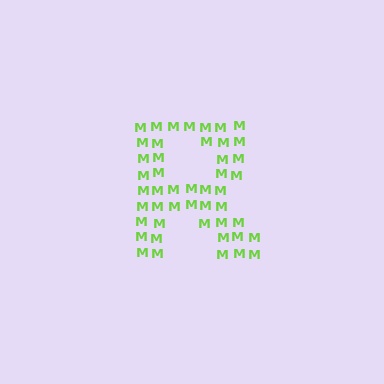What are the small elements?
The small elements are letter M's.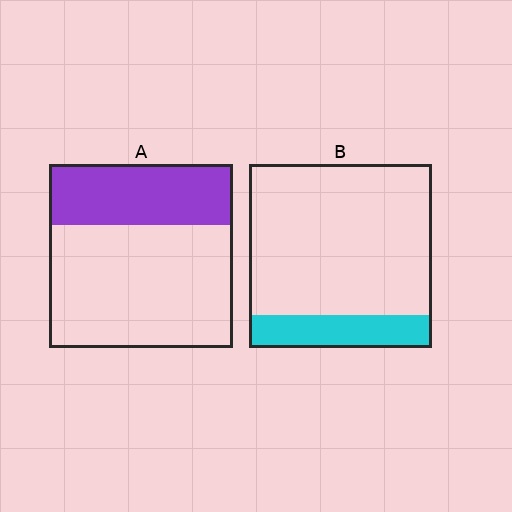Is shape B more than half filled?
No.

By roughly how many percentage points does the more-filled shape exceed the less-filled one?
By roughly 15 percentage points (A over B).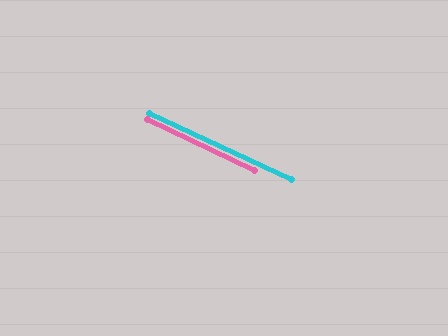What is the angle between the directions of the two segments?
Approximately 1 degree.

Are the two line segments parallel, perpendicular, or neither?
Parallel — their directions differ by only 0.7°.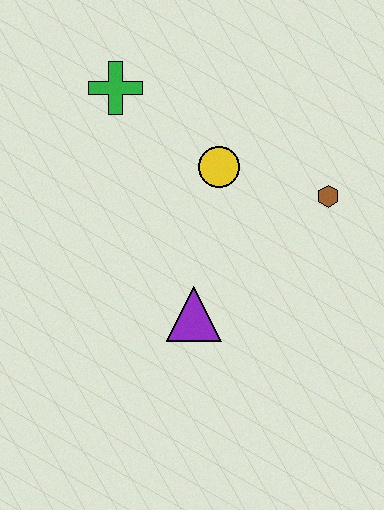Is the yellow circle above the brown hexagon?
Yes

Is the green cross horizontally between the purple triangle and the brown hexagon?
No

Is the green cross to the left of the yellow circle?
Yes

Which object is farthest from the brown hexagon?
The green cross is farthest from the brown hexagon.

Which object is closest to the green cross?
The yellow circle is closest to the green cross.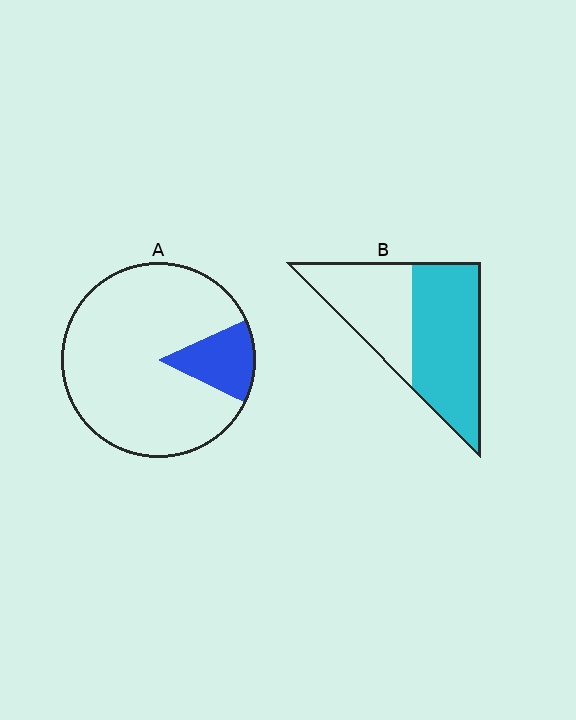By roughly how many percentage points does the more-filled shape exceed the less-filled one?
By roughly 45 percentage points (B over A).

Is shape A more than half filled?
No.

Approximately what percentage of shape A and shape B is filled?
A is approximately 15% and B is approximately 60%.